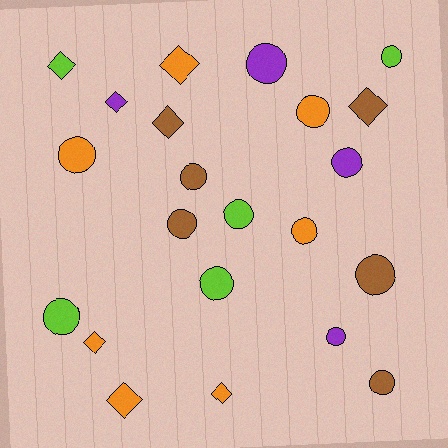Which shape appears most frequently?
Circle, with 14 objects.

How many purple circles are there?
There are 3 purple circles.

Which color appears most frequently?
Orange, with 7 objects.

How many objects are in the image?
There are 22 objects.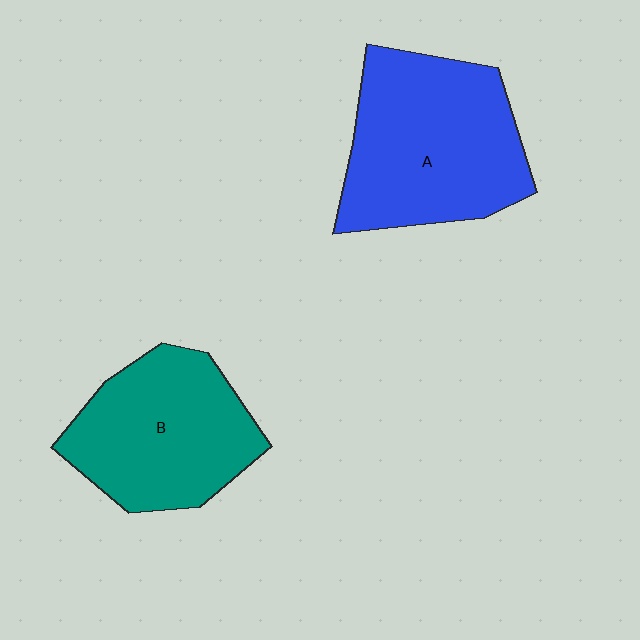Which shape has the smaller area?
Shape B (teal).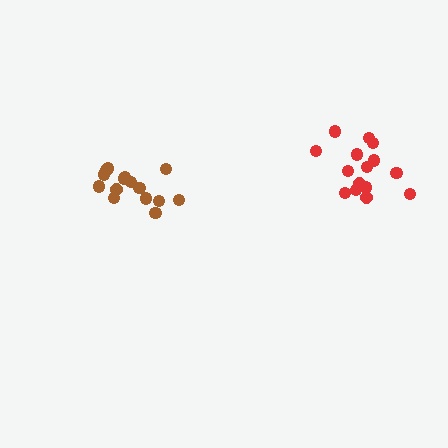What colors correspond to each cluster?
The clusters are colored: brown, red.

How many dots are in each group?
Group 1: 16 dots, Group 2: 15 dots (31 total).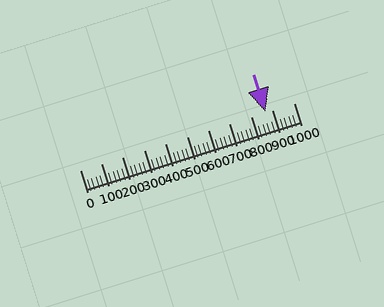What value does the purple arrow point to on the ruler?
The purple arrow points to approximately 870.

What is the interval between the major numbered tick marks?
The major tick marks are spaced 100 units apart.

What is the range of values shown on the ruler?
The ruler shows values from 0 to 1000.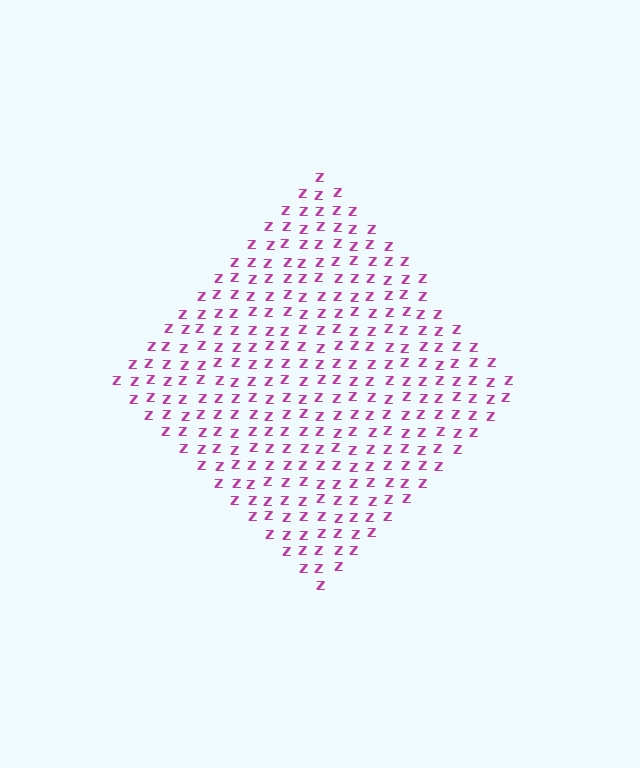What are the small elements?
The small elements are letter Z's.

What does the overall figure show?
The overall figure shows a diamond.